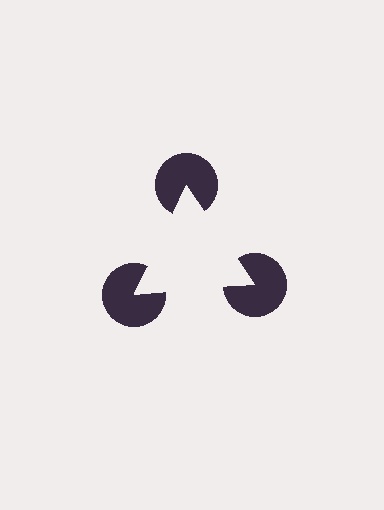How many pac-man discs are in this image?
There are 3 — one at each vertex of the illusory triangle.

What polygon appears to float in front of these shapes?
An illusory triangle — its edges are inferred from the aligned wedge cuts in the pac-man discs, not physically drawn.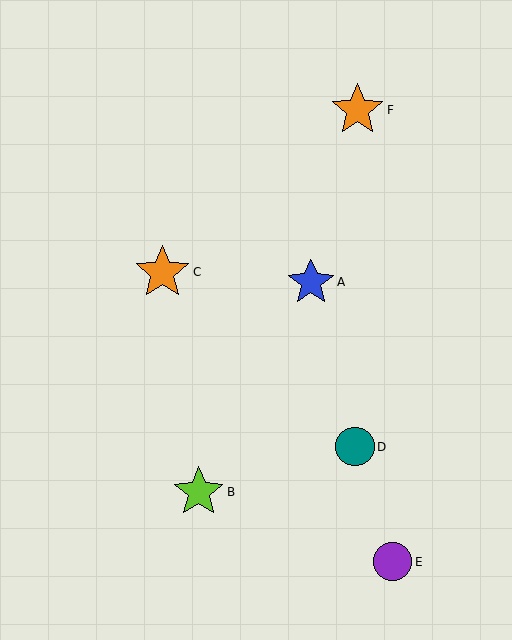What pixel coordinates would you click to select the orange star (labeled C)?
Click at (162, 272) to select the orange star C.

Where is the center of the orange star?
The center of the orange star is at (162, 272).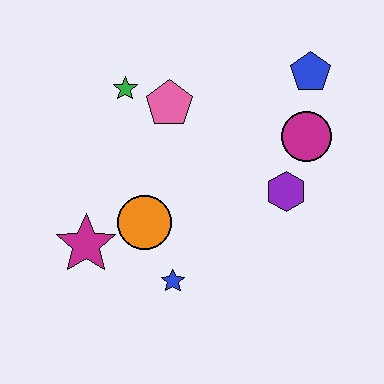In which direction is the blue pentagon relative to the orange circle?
The blue pentagon is to the right of the orange circle.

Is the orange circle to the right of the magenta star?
Yes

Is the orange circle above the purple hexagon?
No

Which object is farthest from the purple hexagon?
The magenta star is farthest from the purple hexagon.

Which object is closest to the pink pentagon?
The green star is closest to the pink pentagon.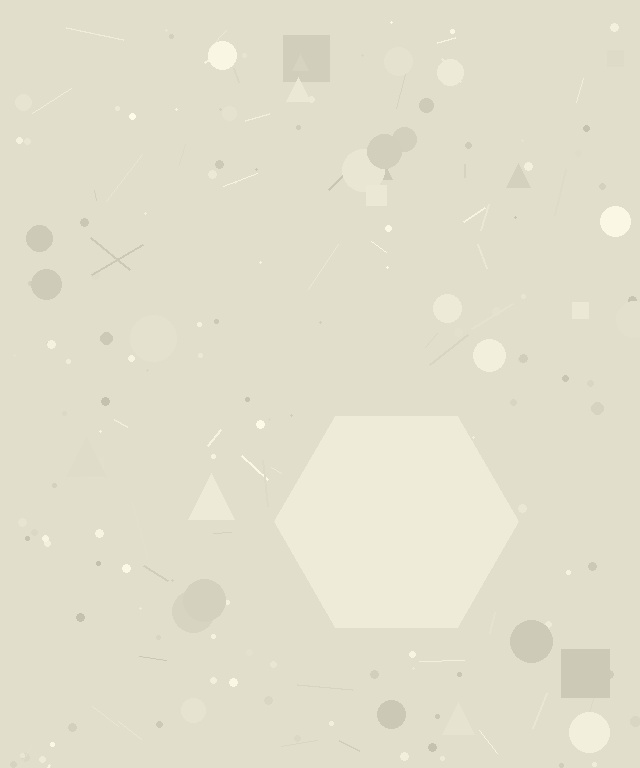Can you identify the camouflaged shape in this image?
The camouflaged shape is a hexagon.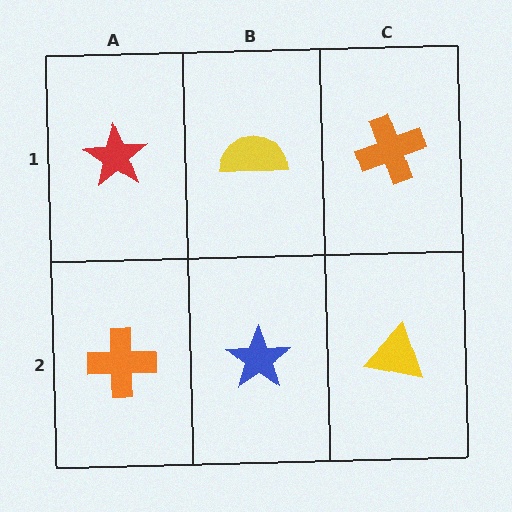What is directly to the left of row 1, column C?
A yellow semicircle.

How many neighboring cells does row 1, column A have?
2.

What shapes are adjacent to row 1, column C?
A yellow triangle (row 2, column C), a yellow semicircle (row 1, column B).